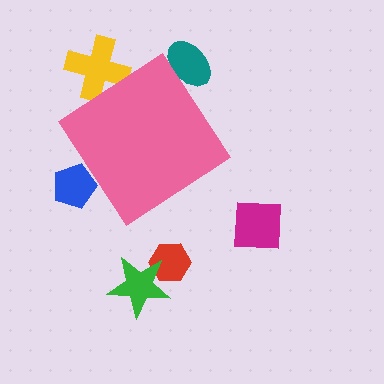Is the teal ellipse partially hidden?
Yes, the teal ellipse is partially hidden behind the pink diamond.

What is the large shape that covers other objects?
A pink diamond.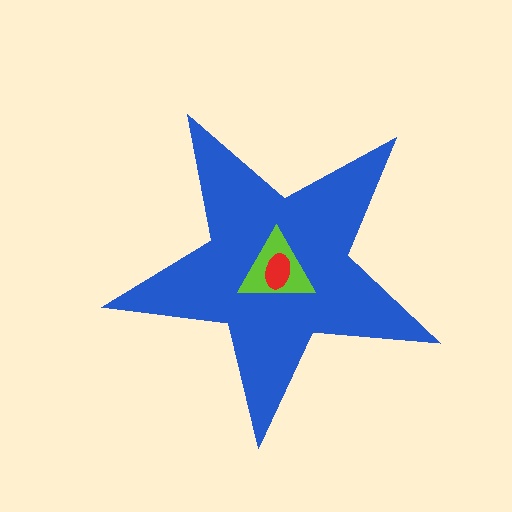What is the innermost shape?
The red ellipse.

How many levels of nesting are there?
3.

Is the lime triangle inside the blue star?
Yes.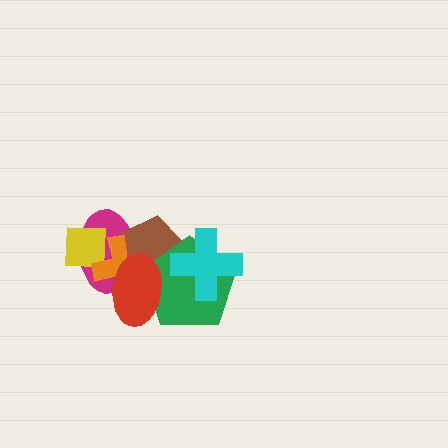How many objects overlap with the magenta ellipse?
4 objects overlap with the magenta ellipse.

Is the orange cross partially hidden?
Yes, it is partially covered by another shape.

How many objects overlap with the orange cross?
5 objects overlap with the orange cross.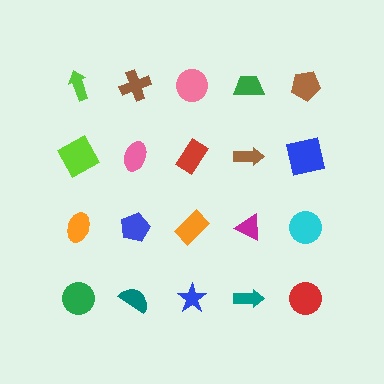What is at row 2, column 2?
A pink ellipse.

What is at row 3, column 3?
An orange rectangle.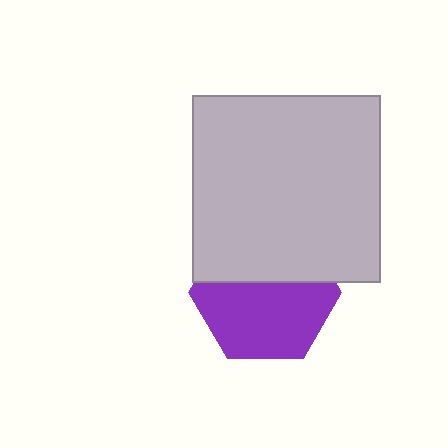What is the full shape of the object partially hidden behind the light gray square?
The partially hidden object is a purple hexagon.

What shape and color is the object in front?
The object in front is a light gray square.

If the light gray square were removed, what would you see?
You would see the complete purple hexagon.